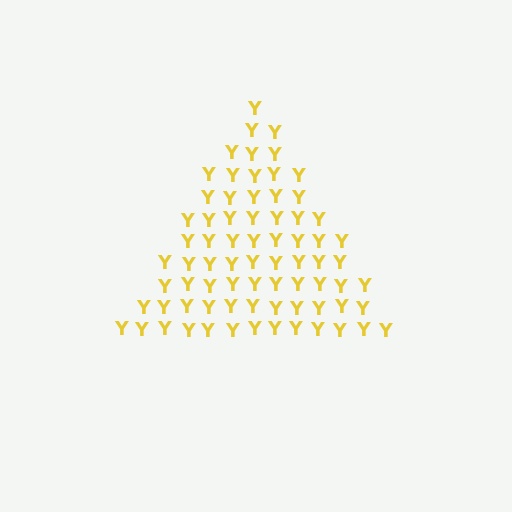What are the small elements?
The small elements are letter Y's.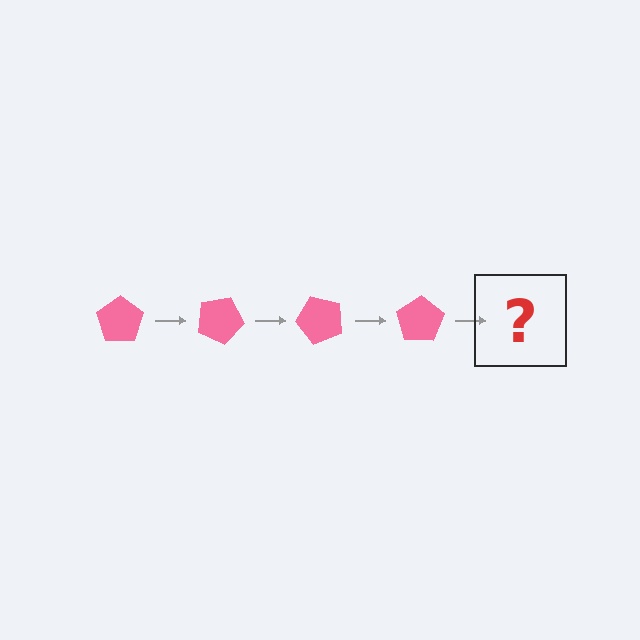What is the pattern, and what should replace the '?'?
The pattern is that the pentagon rotates 25 degrees each step. The '?' should be a pink pentagon rotated 100 degrees.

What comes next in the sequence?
The next element should be a pink pentagon rotated 100 degrees.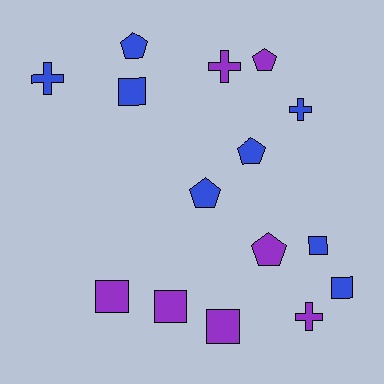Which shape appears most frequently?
Square, with 6 objects.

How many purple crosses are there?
There are 2 purple crosses.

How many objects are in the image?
There are 15 objects.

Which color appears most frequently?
Blue, with 8 objects.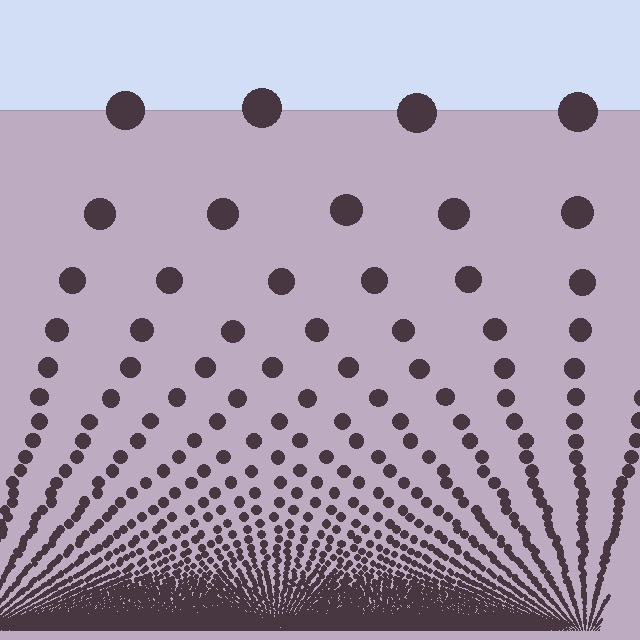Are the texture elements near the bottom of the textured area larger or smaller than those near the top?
Smaller. The gradient is inverted — elements near the bottom are smaller and denser.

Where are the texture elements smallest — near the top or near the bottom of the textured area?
Near the bottom.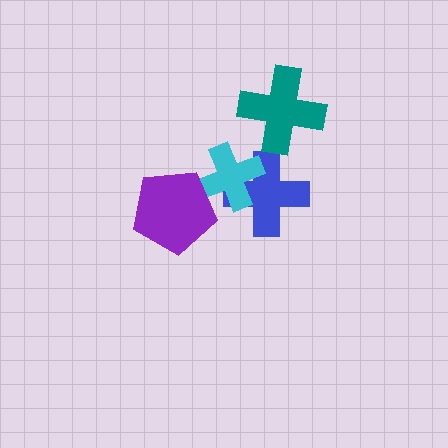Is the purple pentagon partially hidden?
No, no other shape covers it.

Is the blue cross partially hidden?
Yes, it is partially covered by another shape.